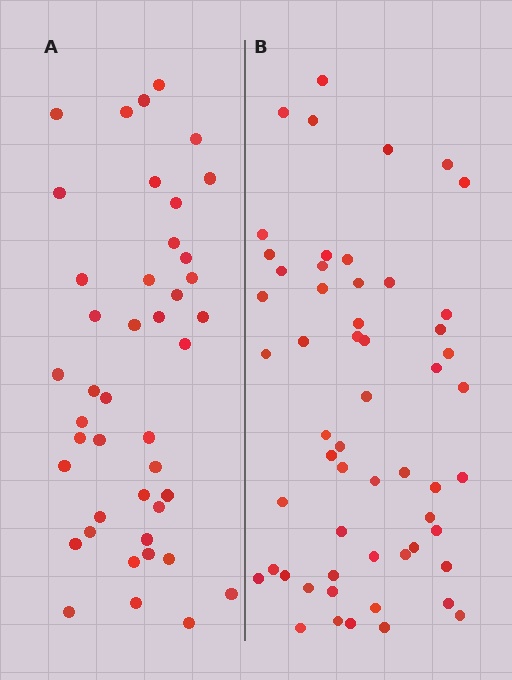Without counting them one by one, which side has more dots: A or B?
Region B (the right region) has more dots.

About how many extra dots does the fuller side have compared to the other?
Region B has approximately 15 more dots than region A.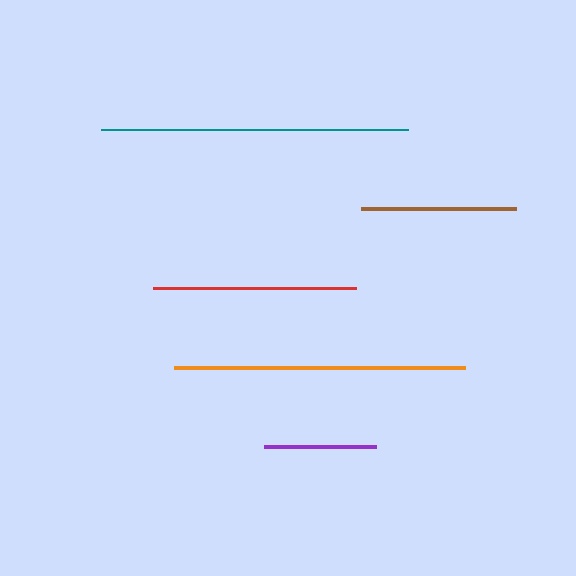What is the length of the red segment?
The red segment is approximately 203 pixels long.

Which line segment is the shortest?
The purple line is the shortest at approximately 112 pixels.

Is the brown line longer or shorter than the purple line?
The brown line is longer than the purple line.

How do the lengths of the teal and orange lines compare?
The teal and orange lines are approximately the same length.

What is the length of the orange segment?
The orange segment is approximately 291 pixels long.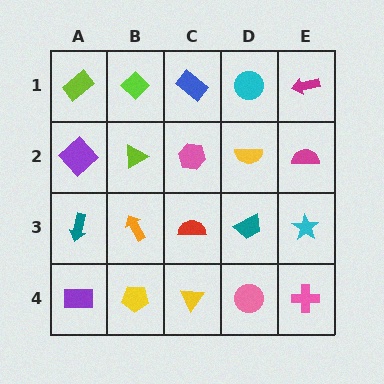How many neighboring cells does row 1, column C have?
3.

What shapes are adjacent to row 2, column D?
A cyan circle (row 1, column D), a teal trapezoid (row 3, column D), a pink hexagon (row 2, column C), a magenta semicircle (row 2, column E).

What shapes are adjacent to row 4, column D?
A teal trapezoid (row 3, column D), a yellow triangle (row 4, column C), a pink cross (row 4, column E).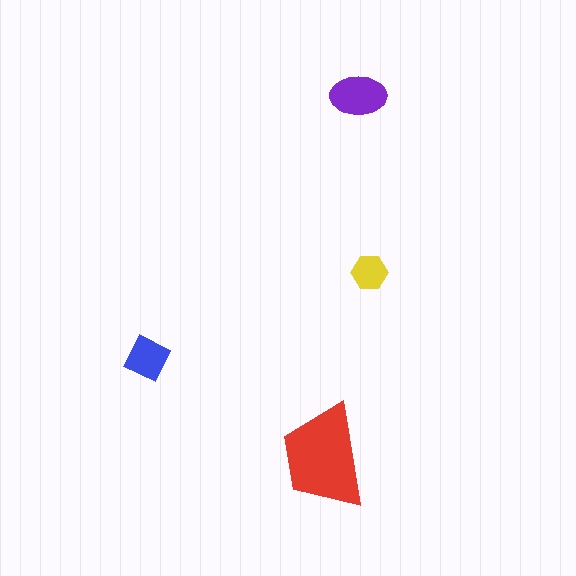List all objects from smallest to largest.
The yellow hexagon, the blue diamond, the purple ellipse, the red trapezoid.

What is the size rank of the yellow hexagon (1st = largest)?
4th.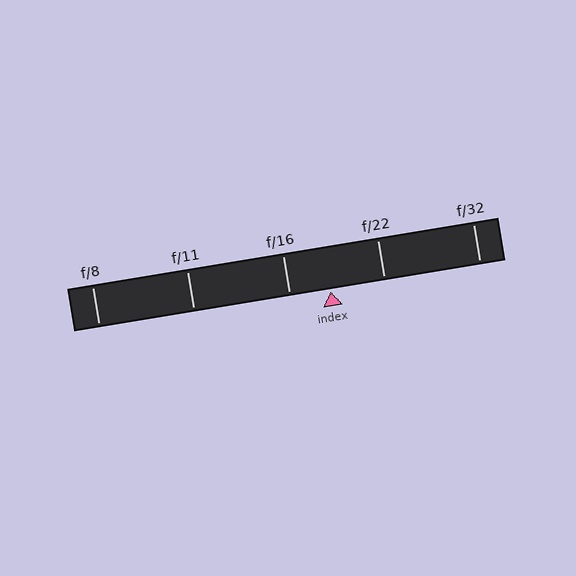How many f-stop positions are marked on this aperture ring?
There are 5 f-stop positions marked.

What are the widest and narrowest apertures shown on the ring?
The widest aperture shown is f/8 and the narrowest is f/32.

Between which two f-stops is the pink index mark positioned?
The index mark is between f/16 and f/22.